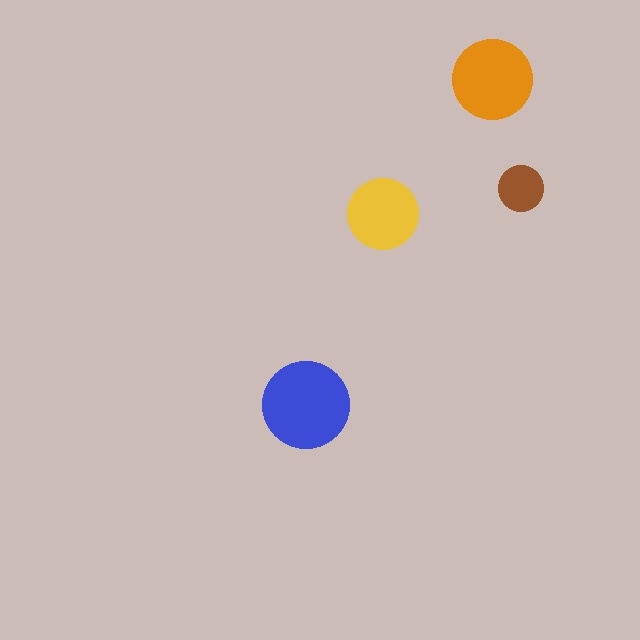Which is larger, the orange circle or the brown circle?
The orange one.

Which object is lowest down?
The blue circle is bottommost.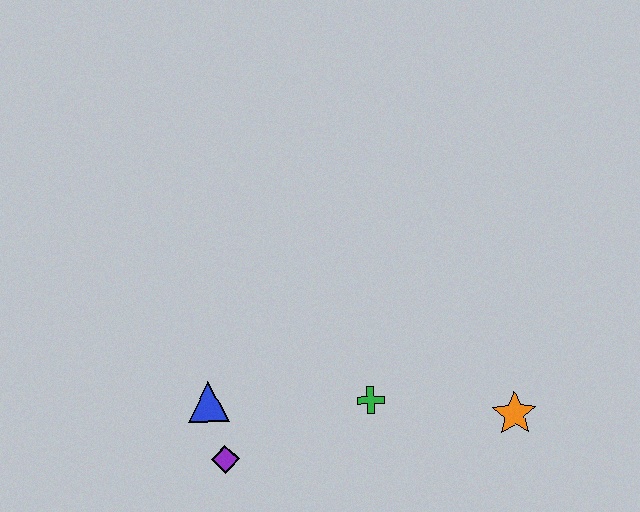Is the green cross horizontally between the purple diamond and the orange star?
Yes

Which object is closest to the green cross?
The orange star is closest to the green cross.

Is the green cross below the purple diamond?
No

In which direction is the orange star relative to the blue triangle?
The orange star is to the right of the blue triangle.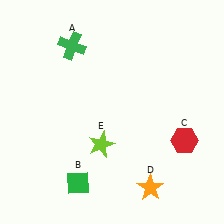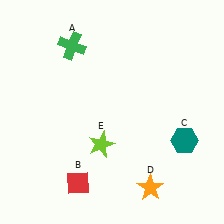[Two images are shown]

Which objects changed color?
B changed from green to red. C changed from red to teal.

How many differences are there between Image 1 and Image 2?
There are 2 differences between the two images.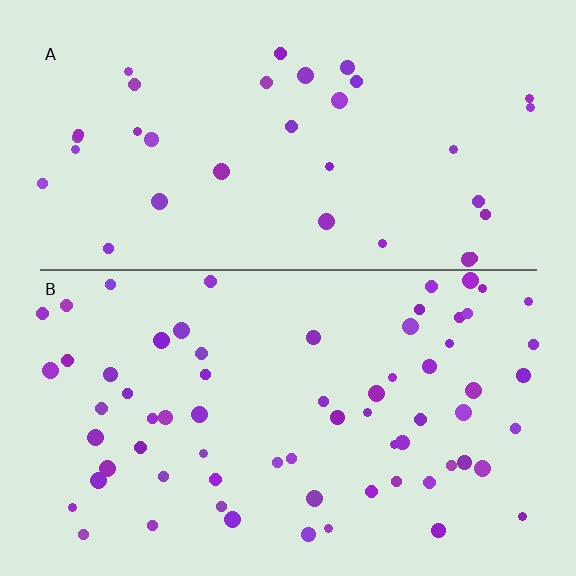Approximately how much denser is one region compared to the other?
Approximately 2.0× — region B over region A.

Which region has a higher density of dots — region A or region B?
B (the bottom).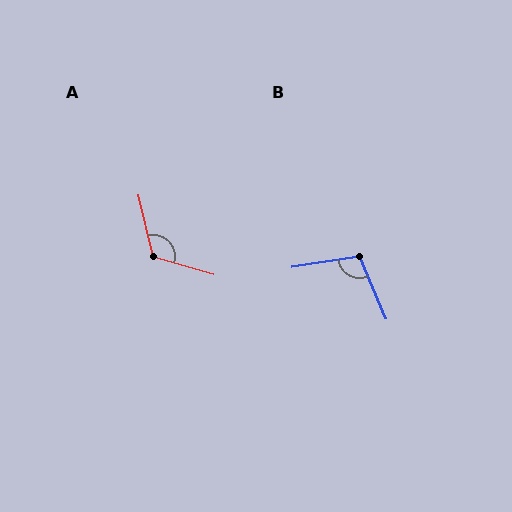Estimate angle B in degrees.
Approximately 103 degrees.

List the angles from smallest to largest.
B (103°), A (119°).